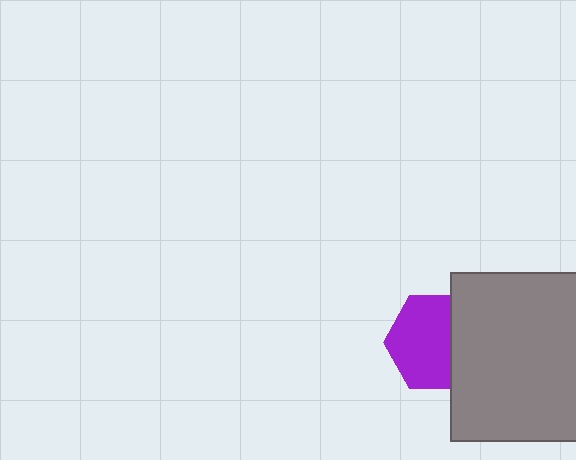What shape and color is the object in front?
The object in front is a gray rectangle.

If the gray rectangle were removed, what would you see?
You would see the complete purple hexagon.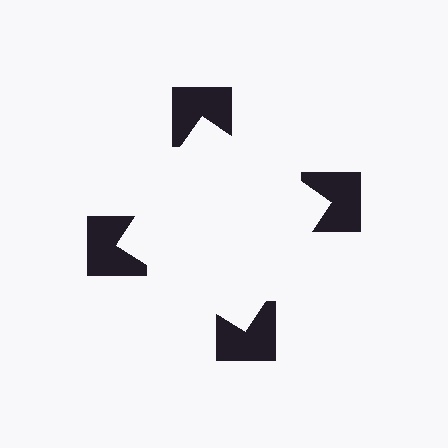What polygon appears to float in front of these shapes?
An illusory square — its edges are inferred from the aligned wedge cuts in the notched squares, not physically drawn.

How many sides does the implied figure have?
4 sides.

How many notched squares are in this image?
There are 4 — one at each vertex of the illusory square.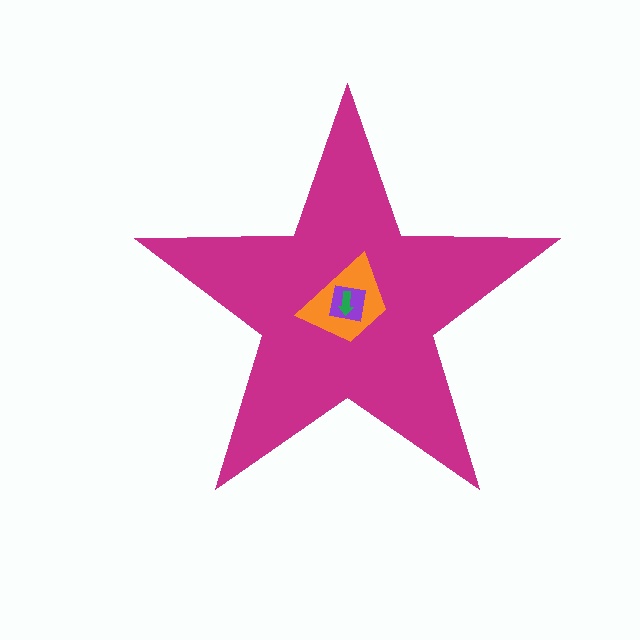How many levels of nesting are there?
4.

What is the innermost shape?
The green arrow.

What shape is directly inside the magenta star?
The orange trapezoid.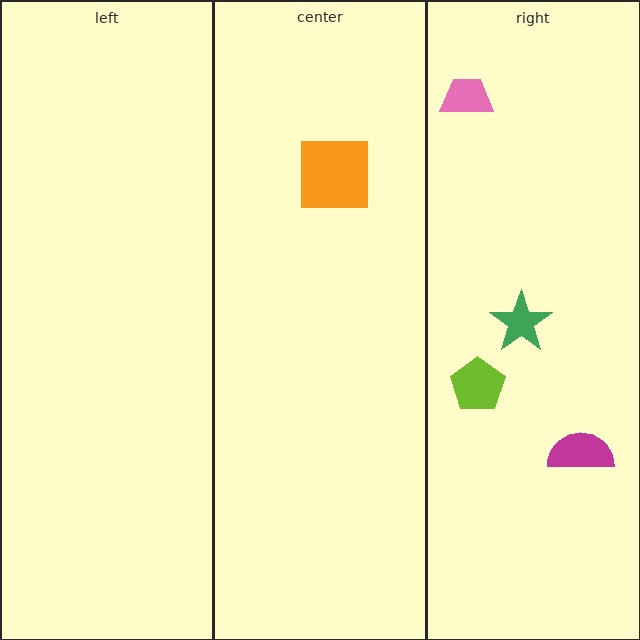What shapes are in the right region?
The lime pentagon, the magenta semicircle, the pink trapezoid, the green star.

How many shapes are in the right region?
4.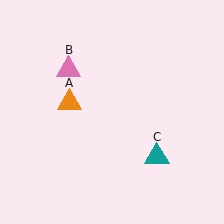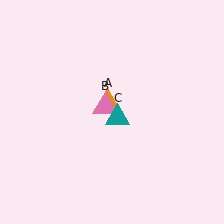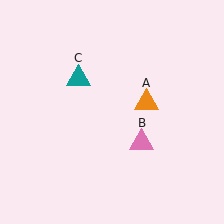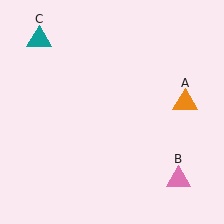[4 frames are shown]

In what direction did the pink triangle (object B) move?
The pink triangle (object B) moved down and to the right.